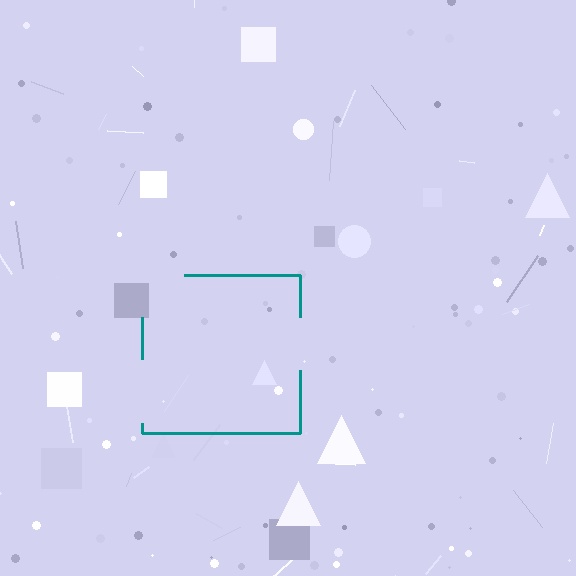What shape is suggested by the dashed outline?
The dashed outline suggests a square.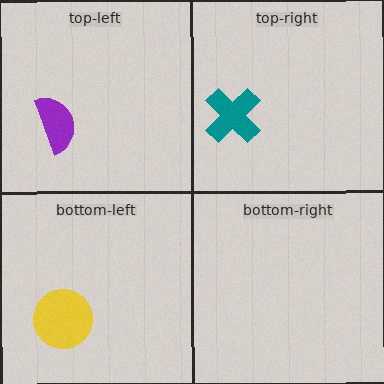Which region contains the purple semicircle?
The top-left region.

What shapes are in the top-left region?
The purple semicircle.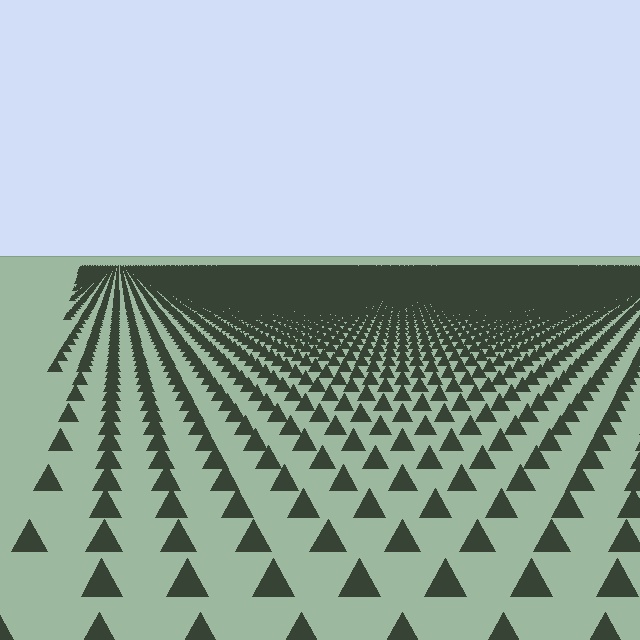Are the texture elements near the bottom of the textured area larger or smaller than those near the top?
Larger. Near the bottom, elements are closer to the viewer and appear at a bigger on-screen size.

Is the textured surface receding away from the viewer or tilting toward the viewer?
The surface is receding away from the viewer. Texture elements get smaller and denser toward the top.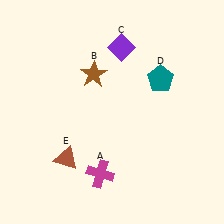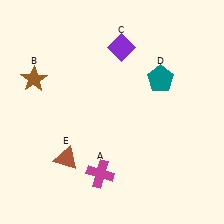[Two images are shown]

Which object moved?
The brown star (B) moved left.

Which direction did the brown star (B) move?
The brown star (B) moved left.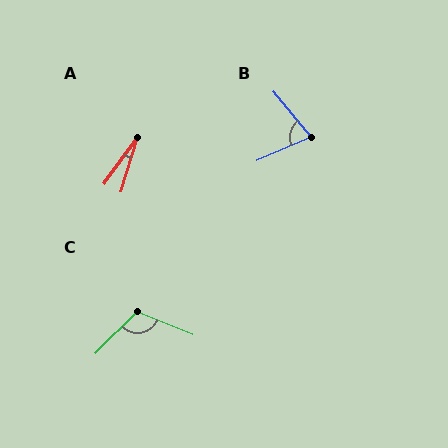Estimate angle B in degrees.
Approximately 74 degrees.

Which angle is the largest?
C, at approximately 113 degrees.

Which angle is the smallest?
A, at approximately 18 degrees.